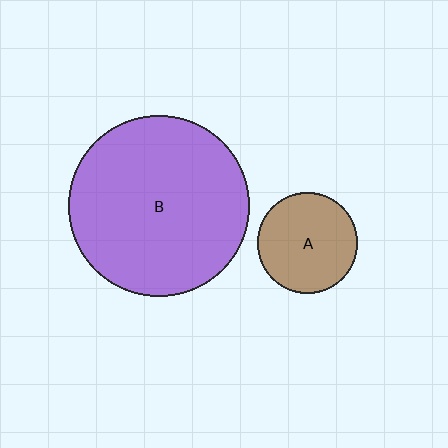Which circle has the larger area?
Circle B (purple).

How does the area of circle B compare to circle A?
Approximately 3.2 times.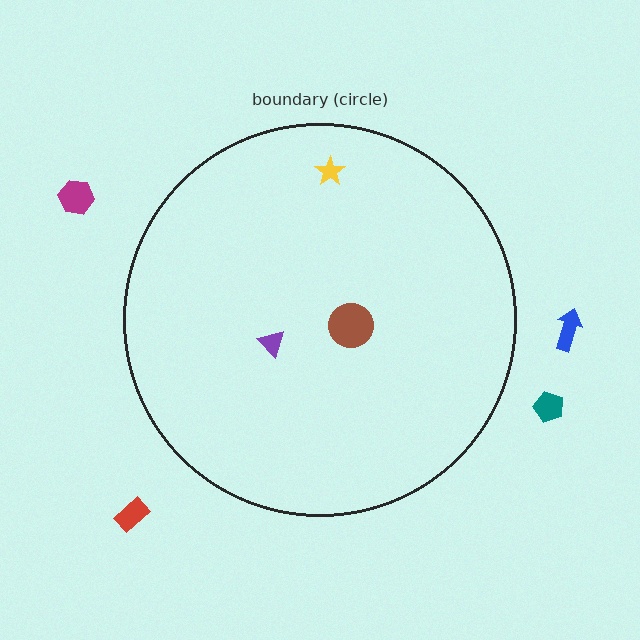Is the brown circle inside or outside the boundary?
Inside.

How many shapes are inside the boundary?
3 inside, 4 outside.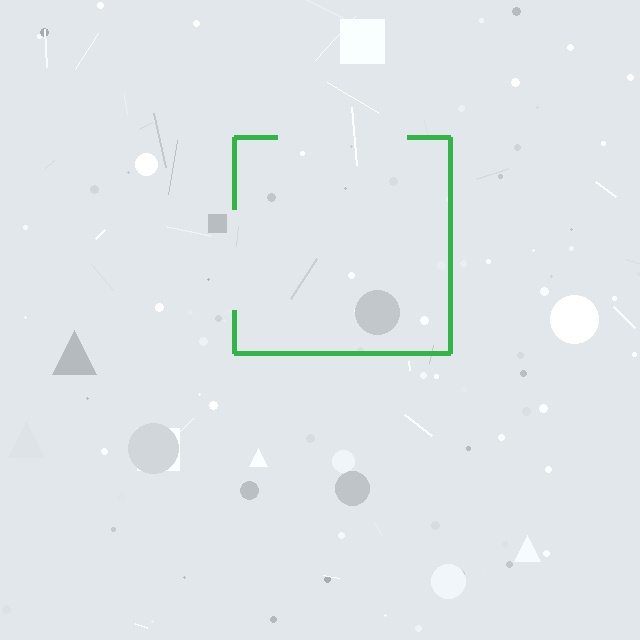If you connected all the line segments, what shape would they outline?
They would outline a square.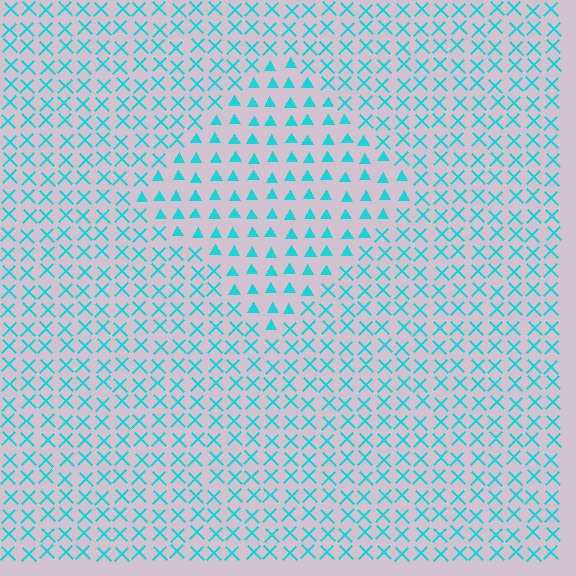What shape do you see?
I see a diamond.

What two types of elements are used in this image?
The image uses triangles inside the diamond region and X marks outside it.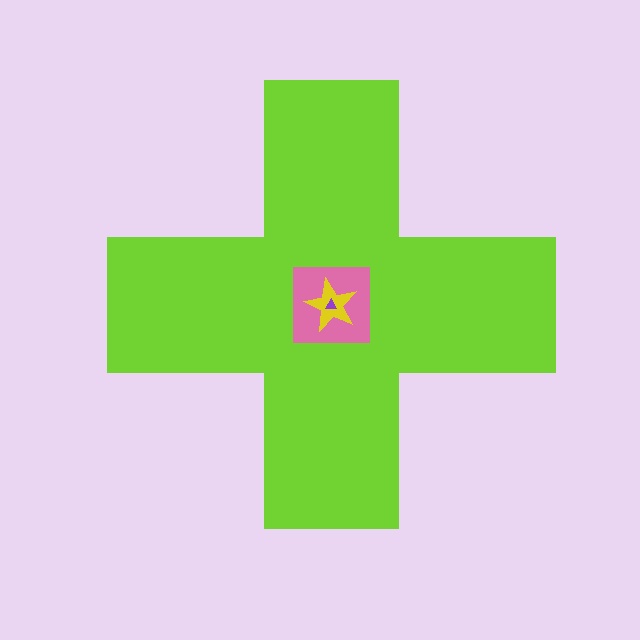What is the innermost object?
The purple triangle.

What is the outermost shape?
The lime cross.